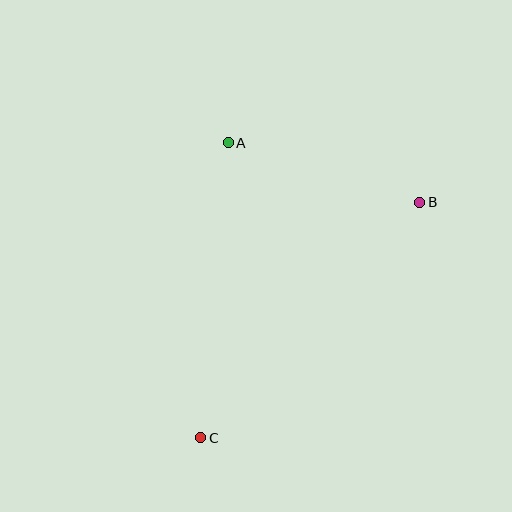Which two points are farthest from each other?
Points B and C are farthest from each other.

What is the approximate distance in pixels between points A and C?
The distance between A and C is approximately 296 pixels.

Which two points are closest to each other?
Points A and B are closest to each other.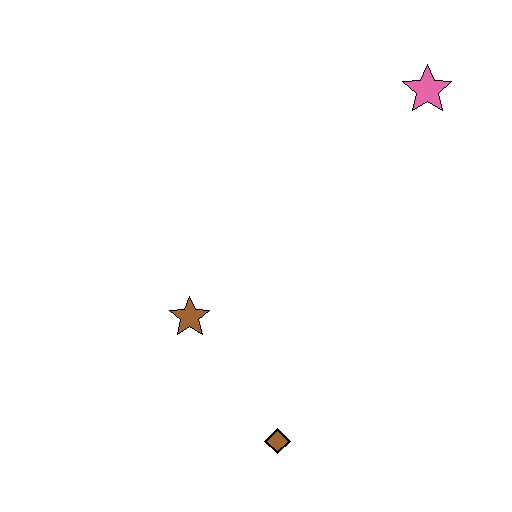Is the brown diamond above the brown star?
No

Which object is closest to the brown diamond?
The brown star is closest to the brown diamond.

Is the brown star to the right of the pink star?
No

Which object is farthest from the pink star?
The brown diamond is farthest from the pink star.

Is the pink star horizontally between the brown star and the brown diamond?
No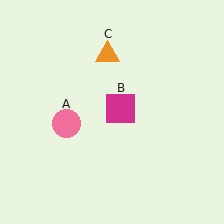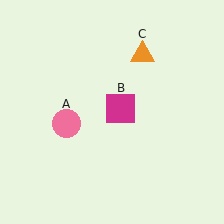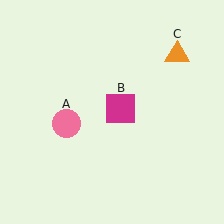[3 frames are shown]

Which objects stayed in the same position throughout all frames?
Pink circle (object A) and magenta square (object B) remained stationary.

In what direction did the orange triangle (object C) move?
The orange triangle (object C) moved right.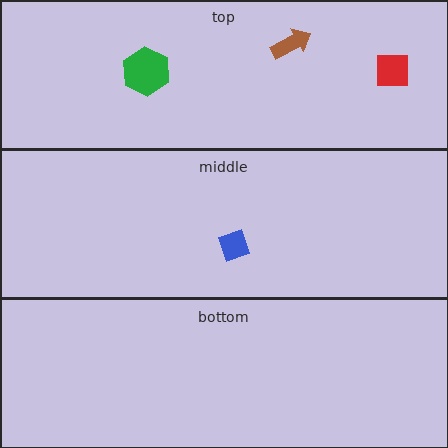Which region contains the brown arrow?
The top region.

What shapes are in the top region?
The brown arrow, the green hexagon, the red square.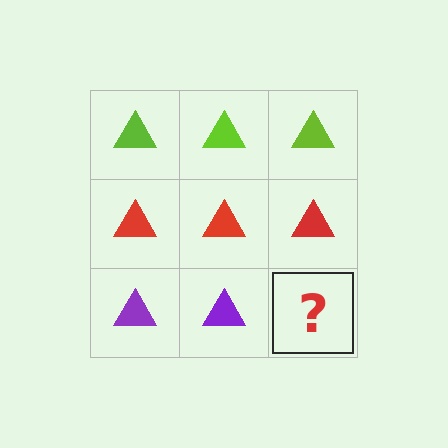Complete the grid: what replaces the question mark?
The question mark should be replaced with a purple triangle.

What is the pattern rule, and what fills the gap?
The rule is that each row has a consistent color. The gap should be filled with a purple triangle.